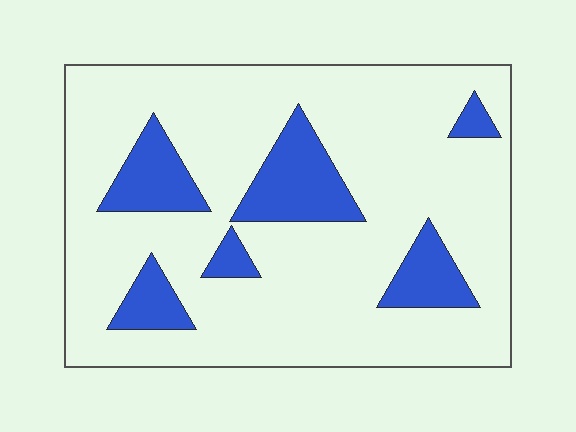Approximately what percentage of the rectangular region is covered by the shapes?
Approximately 20%.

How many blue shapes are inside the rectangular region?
6.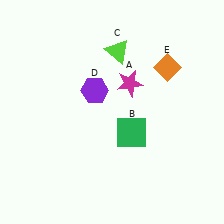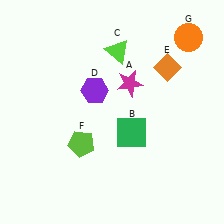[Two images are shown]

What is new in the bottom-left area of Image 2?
A lime pentagon (F) was added in the bottom-left area of Image 2.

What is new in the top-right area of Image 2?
An orange circle (G) was added in the top-right area of Image 2.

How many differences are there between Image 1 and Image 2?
There are 2 differences between the two images.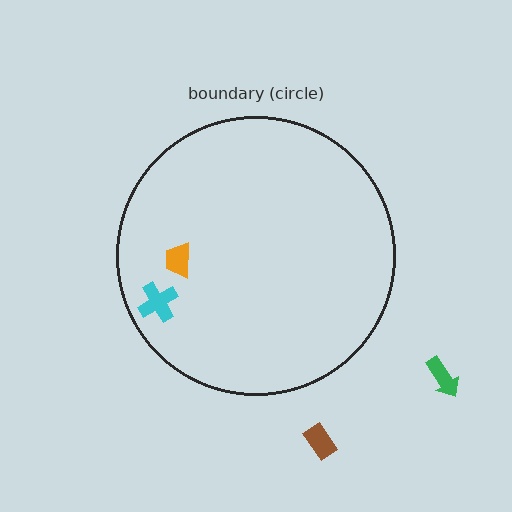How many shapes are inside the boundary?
2 inside, 2 outside.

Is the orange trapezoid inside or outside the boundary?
Inside.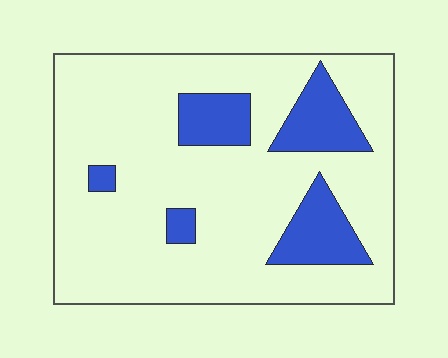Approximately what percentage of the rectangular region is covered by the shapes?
Approximately 20%.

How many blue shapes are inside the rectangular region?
5.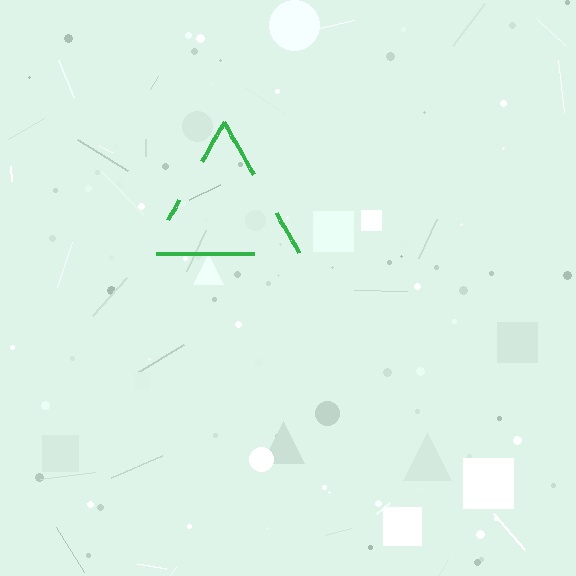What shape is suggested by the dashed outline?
The dashed outline suggests a triangle.